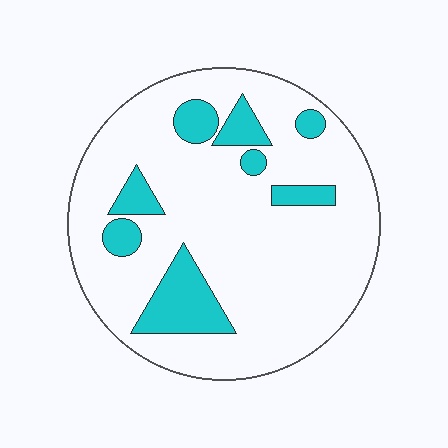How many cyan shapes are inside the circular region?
8.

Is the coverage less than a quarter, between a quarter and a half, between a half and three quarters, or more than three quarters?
Less than a quarter.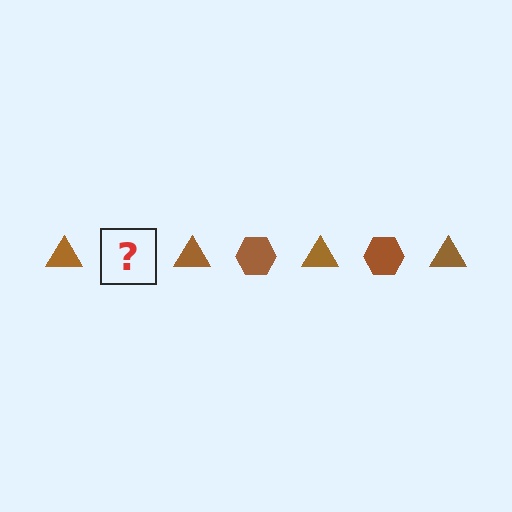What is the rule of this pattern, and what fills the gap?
The rule is that the pattern cycles through triangle, hexagon shapes in brown. The gap should be filled with a brown hexagon.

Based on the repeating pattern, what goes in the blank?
The blank should be a brown hexagon.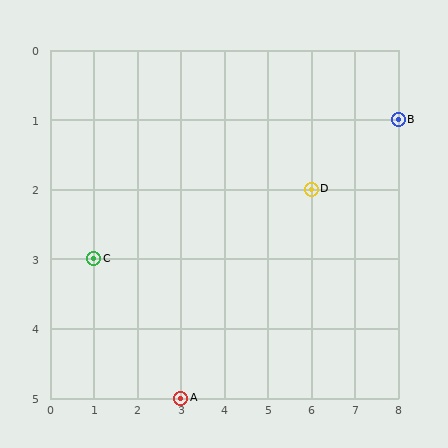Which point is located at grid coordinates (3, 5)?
Point A is at (3, 5).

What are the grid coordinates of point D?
Point D is at grid coordinates (6, 2).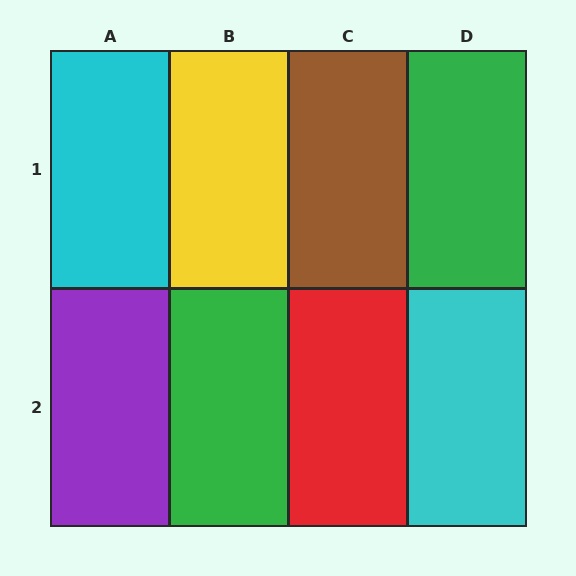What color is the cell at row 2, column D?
Cyan.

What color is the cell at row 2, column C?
Red.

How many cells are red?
1 cell is red.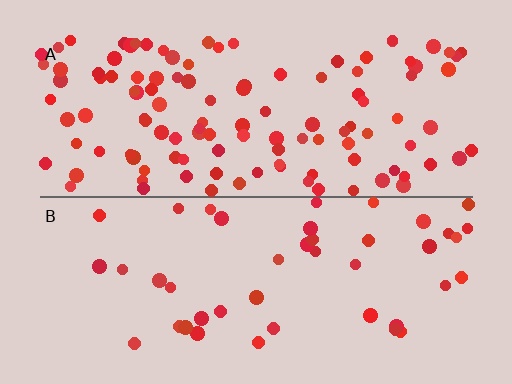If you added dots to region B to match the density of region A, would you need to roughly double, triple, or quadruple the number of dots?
Approximately triple.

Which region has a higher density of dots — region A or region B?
A (the top).